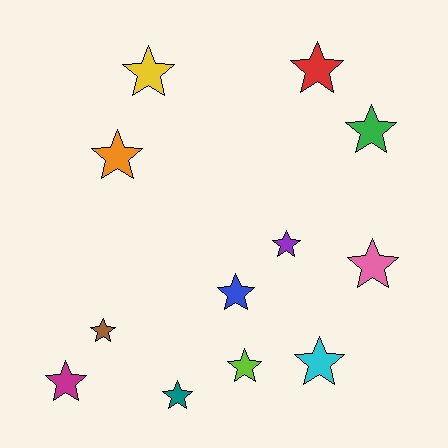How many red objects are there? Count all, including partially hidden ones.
There is 1 red object.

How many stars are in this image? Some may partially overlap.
There are 12 stars.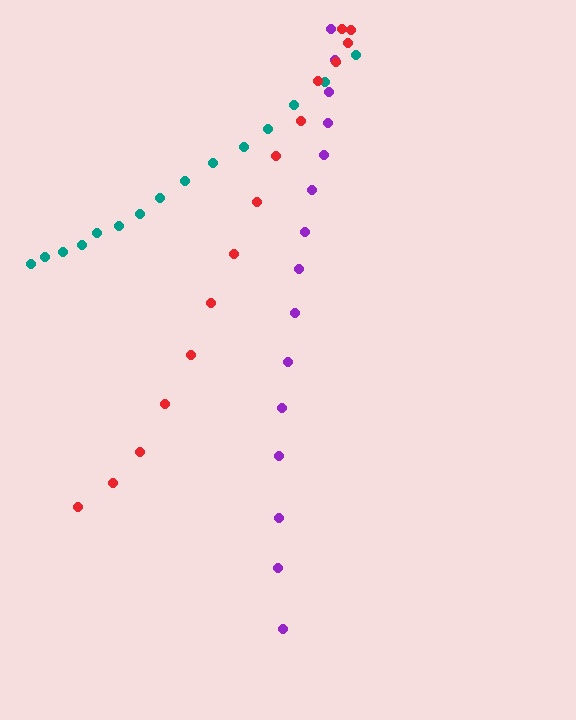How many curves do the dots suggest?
There are 3 distinct paths.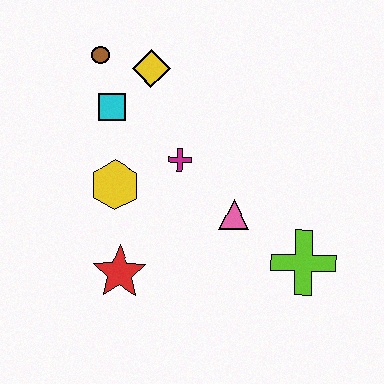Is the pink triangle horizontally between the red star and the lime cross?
Yes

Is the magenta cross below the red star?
No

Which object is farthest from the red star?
The brown circle is farthest from the red star.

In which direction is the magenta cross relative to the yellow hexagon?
The magenta cross is to the right of the yellow hexagon.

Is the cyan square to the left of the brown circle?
No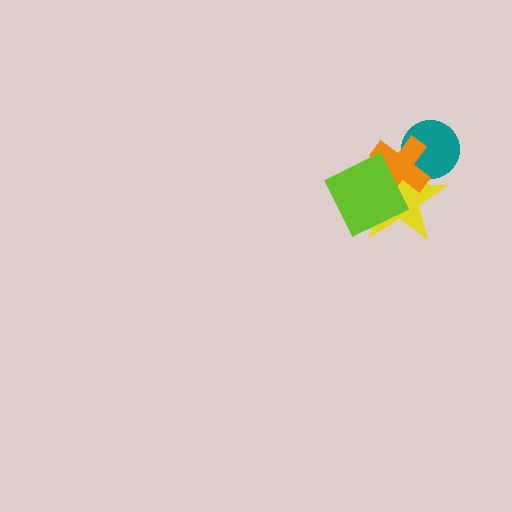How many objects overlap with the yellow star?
3 objects overlap with the yellow star.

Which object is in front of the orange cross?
The lime diamond is in front of the orange cross.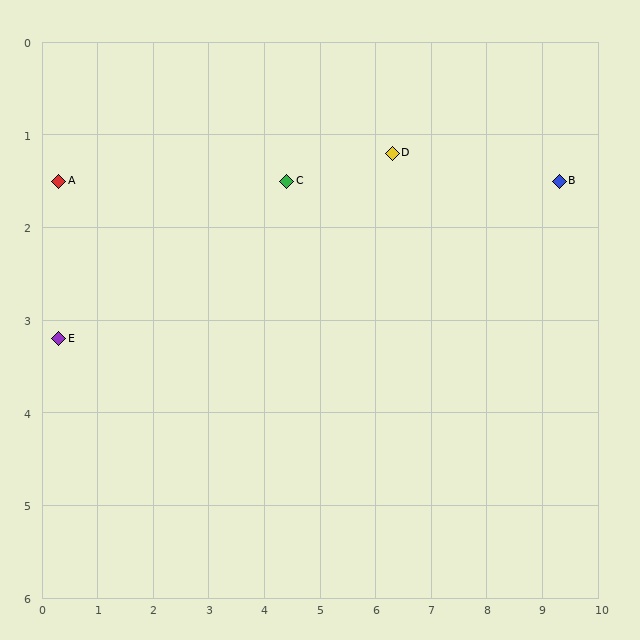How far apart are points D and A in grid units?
Points D and A are about 6.0 grid units apart.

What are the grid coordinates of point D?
Point D is at approximately (6.3, 1.2).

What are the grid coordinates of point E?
Point E is at approximately (0.3, 3.2).